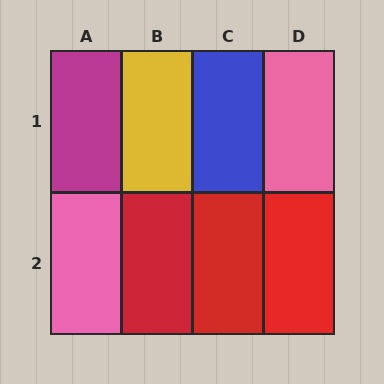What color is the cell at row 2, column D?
Red.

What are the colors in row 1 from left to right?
Magenta, yellow, blue, pink.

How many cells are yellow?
1 cell is yellow.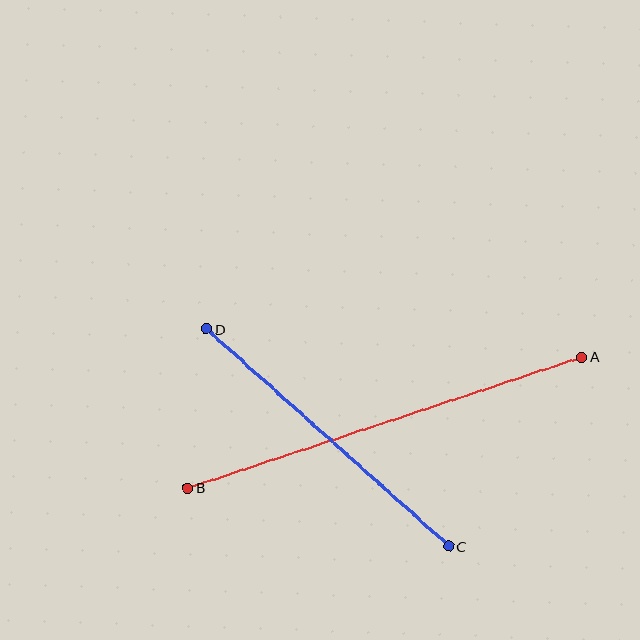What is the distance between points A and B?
The distance is approximately 415 pixels.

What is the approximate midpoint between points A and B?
The midpoint is at approximately (385, 422) pixels.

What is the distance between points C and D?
The distance is approximately 325 pixels.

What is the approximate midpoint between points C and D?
The midpoint is at approximately (328, 438) pixels.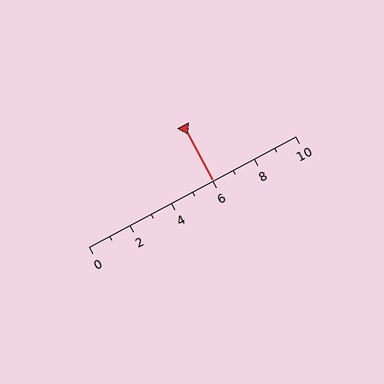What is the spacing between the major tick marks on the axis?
The major ticks are spaced 2 apart.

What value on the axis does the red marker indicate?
The marker indicates approximately 6.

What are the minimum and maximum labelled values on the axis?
The axis runs from 0 to 10.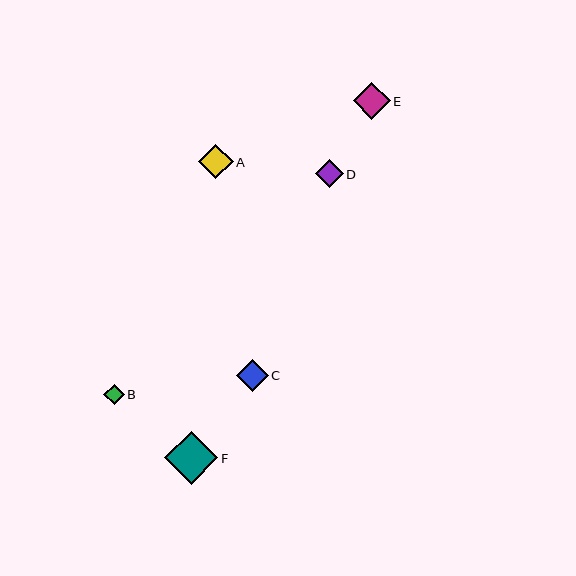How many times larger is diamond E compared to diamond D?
Diamond E is approximately 1.3 times the size of diamond D.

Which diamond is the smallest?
Diamond B is the smallest with a size of approximately 20 pixels.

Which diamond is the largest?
Diamond F is the largest with a size of approximately 53 pixels.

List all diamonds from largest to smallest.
From largest to smallest: F, E, A, C, D, B.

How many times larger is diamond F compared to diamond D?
Diamond F is approximately 1.9 times the size of diamond D.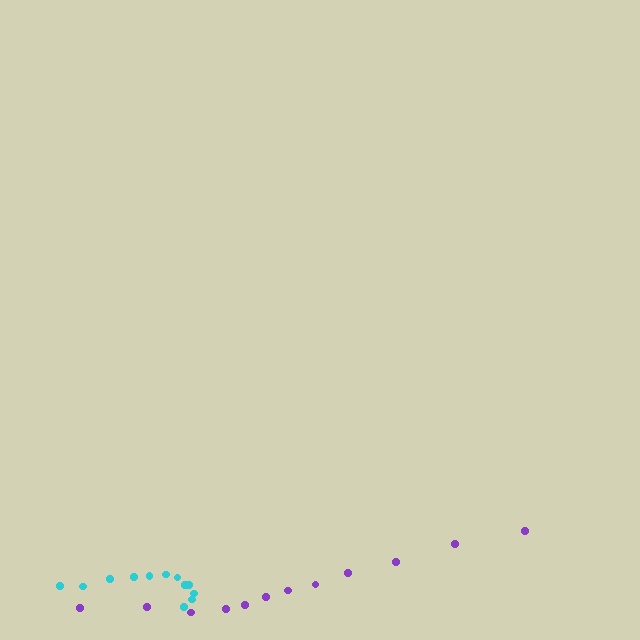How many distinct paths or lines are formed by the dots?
There are 2 distinct paths.